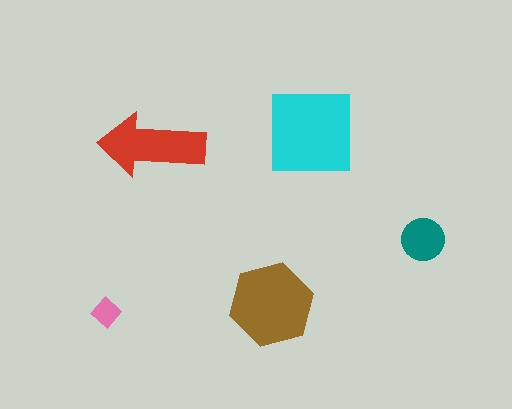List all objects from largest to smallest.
The cyan square, the brown hexagon, the red arrow, the teal circle, the pink diamond.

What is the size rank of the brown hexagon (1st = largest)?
2nd.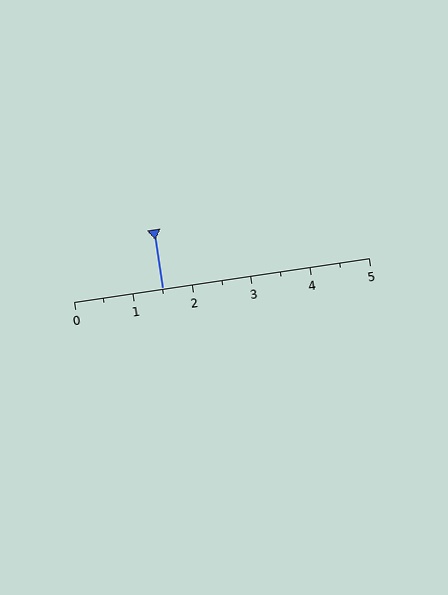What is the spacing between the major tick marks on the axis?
The major ticks are spaced 1 apart.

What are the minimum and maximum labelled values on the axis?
The axis runs from 0 to 5.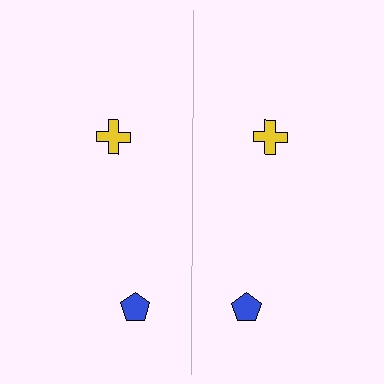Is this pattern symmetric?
Yes, this pattern has bilateral (reflection) symmetry.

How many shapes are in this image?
There are 4 shapes in this image.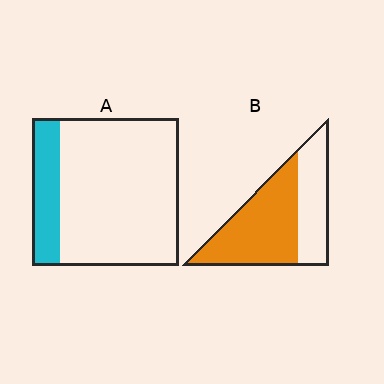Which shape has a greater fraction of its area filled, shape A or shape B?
Shape B.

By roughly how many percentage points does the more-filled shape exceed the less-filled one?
By roughly 45 percentage points (B over A).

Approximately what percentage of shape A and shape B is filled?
A is approximately 20% and B is approximately 60%.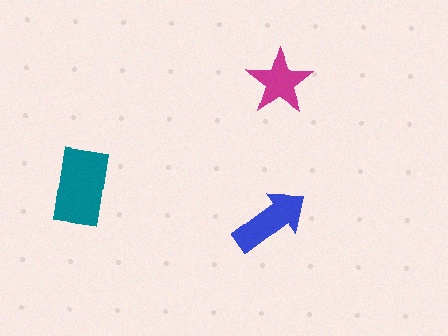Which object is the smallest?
The magenta star.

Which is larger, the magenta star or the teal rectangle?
The teal rectangle.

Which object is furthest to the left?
The teal rectangle is leftmost.